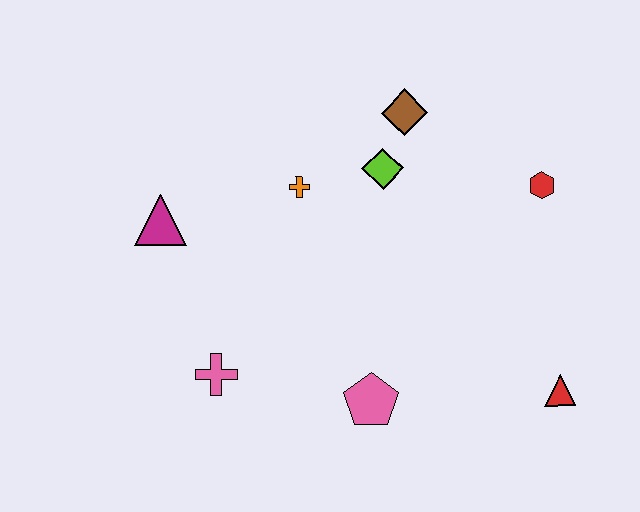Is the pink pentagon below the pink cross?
Yes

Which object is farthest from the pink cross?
The red hexagon is farthest from the pink cross.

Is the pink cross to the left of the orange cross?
Yes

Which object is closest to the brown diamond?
The lime diamond is closest to the brown diamond.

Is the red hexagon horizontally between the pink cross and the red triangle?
Yes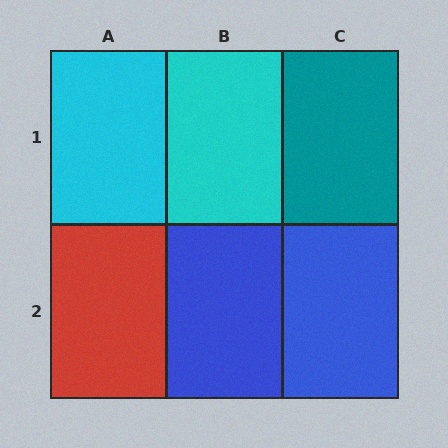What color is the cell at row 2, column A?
Red.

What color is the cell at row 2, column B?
Blue.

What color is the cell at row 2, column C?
Blue.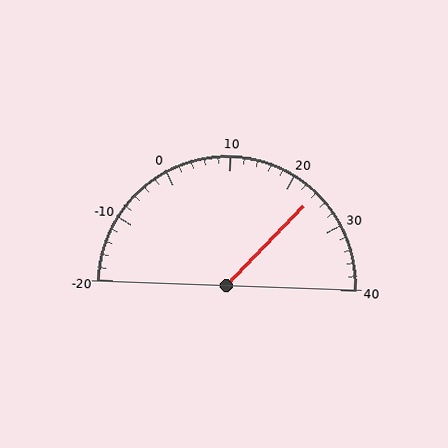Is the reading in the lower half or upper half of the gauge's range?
The reading is in the upper half of the range (-20 to 40).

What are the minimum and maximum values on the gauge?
The gauge ranges from -20 to 40.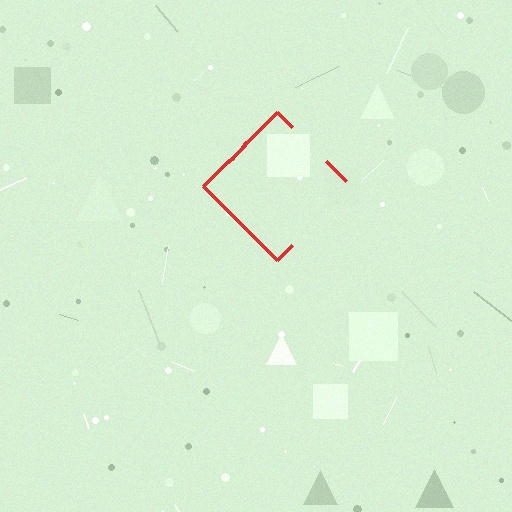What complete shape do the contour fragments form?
The contour fragments form a diamond.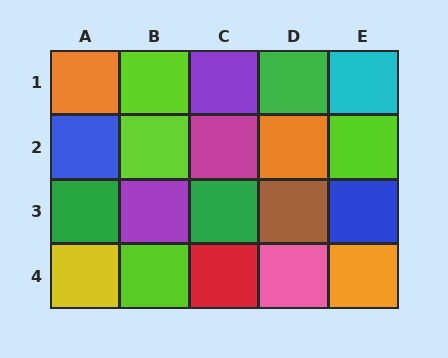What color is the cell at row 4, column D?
Pink.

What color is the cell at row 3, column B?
Purple.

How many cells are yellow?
1 cell is yellow.